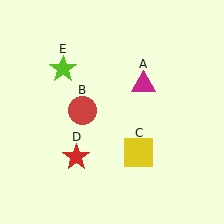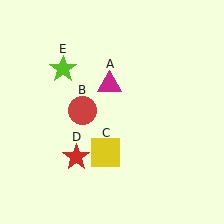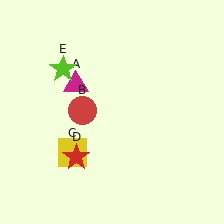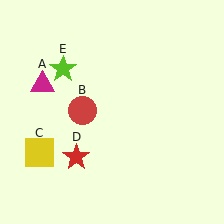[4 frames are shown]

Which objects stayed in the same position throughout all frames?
Red circle (object B) and red star (object D) and lime star (object E) remained stationary.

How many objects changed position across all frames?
2 objects changed position: magenta triangle (object A), yellow square (object C).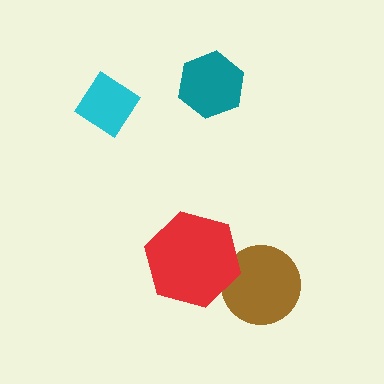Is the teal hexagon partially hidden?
No, no other shape covers it.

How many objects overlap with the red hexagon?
1 object overlaps with the red hexagon.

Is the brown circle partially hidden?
Yes, it is partially covered by another shape.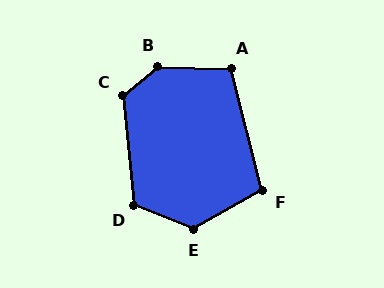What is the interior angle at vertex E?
Approximately 130 degrees (obtuse).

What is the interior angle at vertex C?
Approximately 124 degrees (obtuse).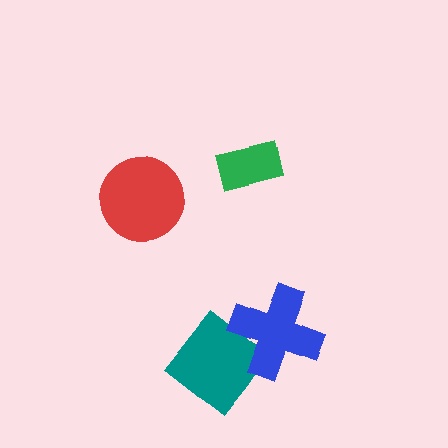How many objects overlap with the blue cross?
1 object overlaps with the blue cross.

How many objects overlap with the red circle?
0 objects overlap with the red circle.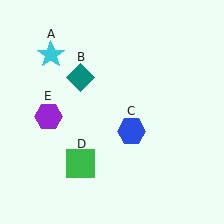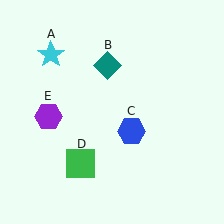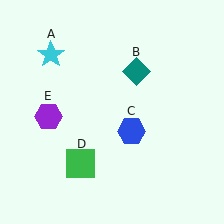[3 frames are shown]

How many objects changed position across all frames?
1 object changed position: teal diamond (object B).